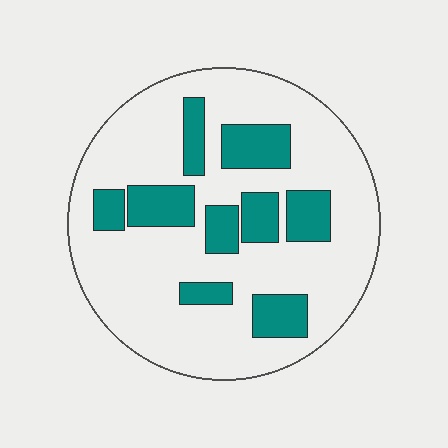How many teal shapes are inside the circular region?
9.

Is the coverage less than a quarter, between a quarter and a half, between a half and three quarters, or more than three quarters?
Less than a quarter.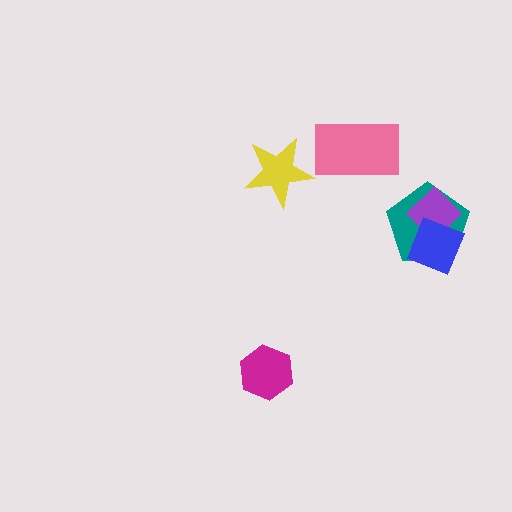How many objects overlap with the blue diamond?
2 objects overlap with the blue diamond.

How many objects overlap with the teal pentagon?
2 objects overlap with the teal pentagon.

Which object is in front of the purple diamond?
The blue diamond is in front of the purple diamond.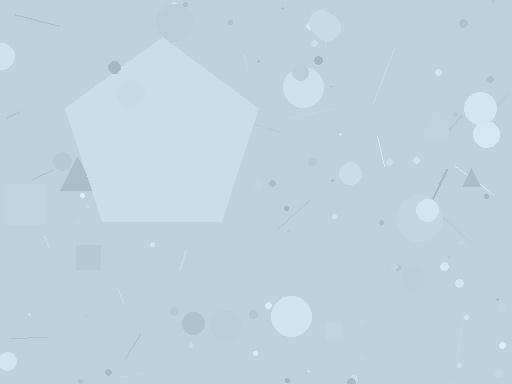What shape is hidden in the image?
A pentagon is hidden in the image.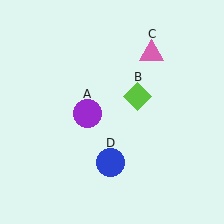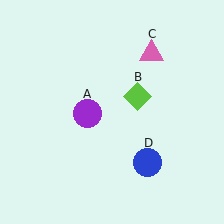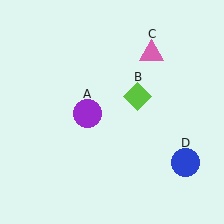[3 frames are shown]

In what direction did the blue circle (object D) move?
The blue circle (object D) moved right.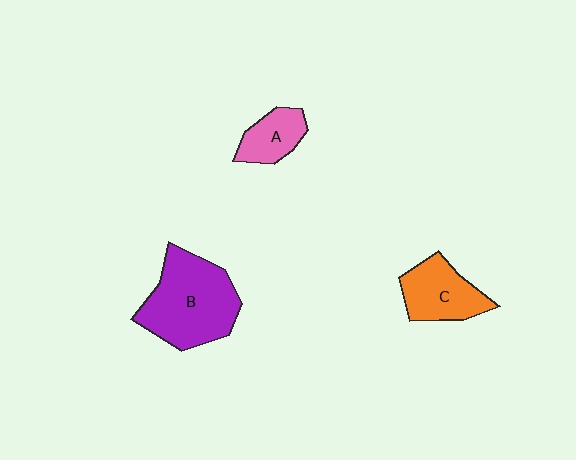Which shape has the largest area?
Shape B (purple).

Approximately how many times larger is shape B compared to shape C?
Approximately 1.7 times.